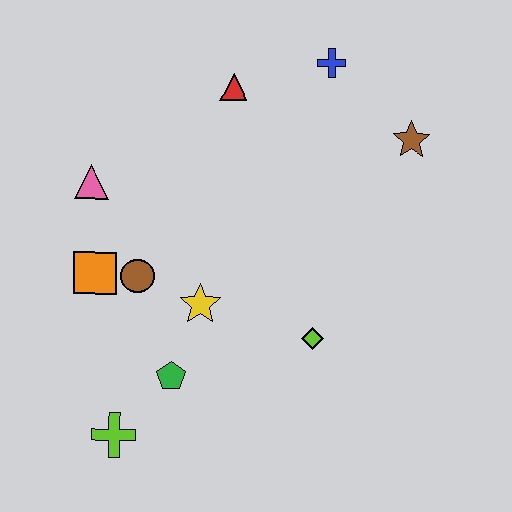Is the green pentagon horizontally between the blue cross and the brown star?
No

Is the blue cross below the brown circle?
No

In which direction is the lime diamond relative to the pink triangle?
The lime diamond is to the right of the pink triangle.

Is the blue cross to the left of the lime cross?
No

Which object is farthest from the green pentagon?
The blue cross is farthest from the green pentagon.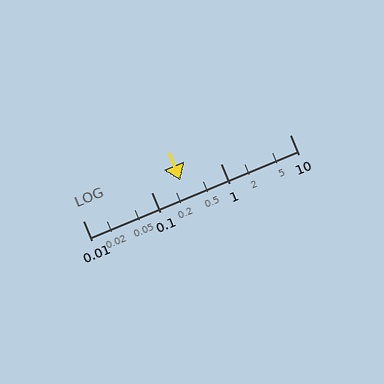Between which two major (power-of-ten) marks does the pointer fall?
The pointer is between 0.1 and 1.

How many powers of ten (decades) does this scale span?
The scale spans 3 decades, from 0.01 to 10.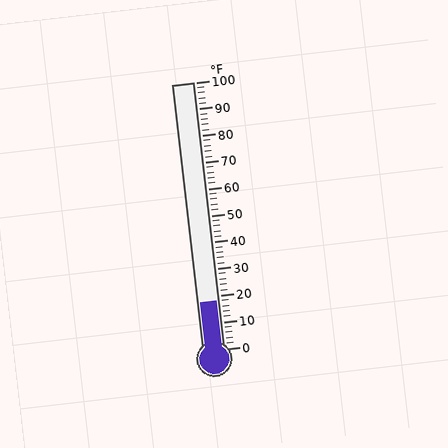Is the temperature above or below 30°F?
The temperature is below 30°F.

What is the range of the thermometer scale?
The thermometer scale ranges from 0°F to 100°F.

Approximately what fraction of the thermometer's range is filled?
The thermometer is filled to approximately 20% of its range.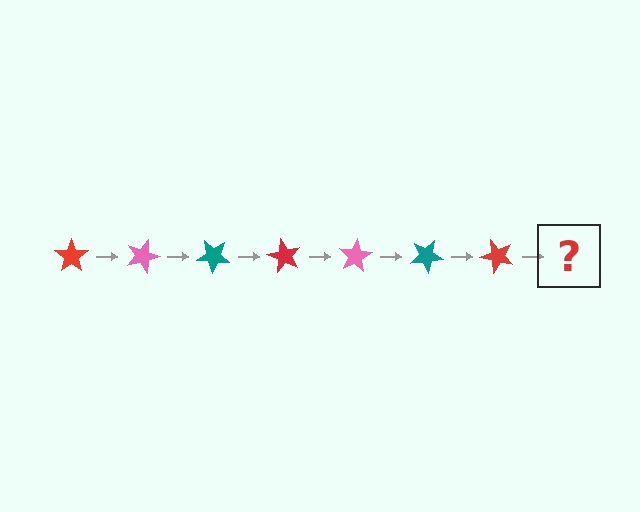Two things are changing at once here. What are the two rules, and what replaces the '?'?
The two rules are that it rotates 20 degrees each step and the color cycles through red, pink, and teal. The '?' should be a pink star, rotated 140 degrees from the start.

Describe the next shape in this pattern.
It should be a pink star, rotated 140 degrees from the start.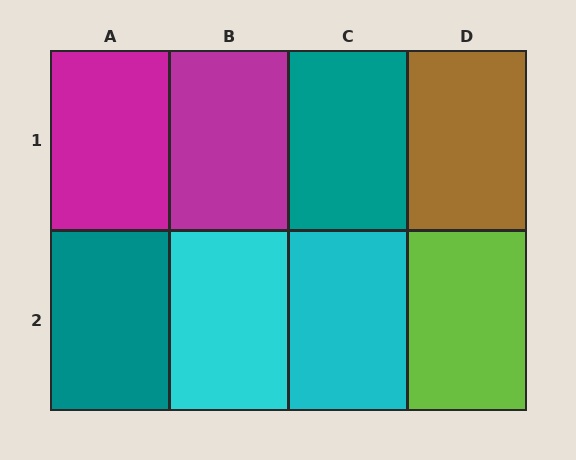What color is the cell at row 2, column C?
Cyan.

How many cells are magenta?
2 cells are magenta.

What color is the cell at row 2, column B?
Cyan.